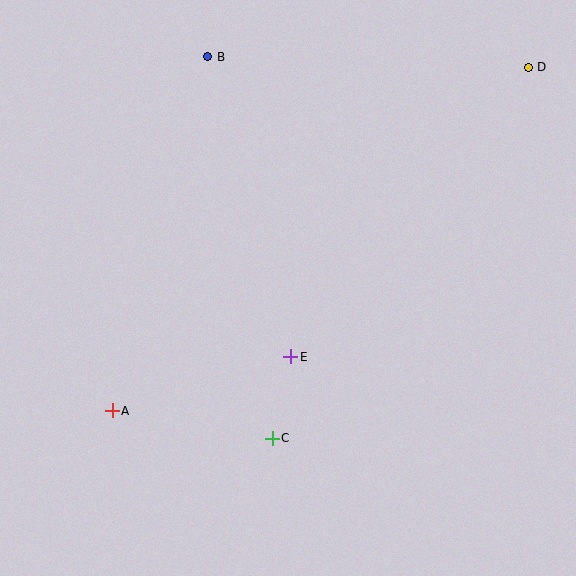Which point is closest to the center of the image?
Point E at (291, 357) is closest to the center.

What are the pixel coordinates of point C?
Point C is at (272, 438).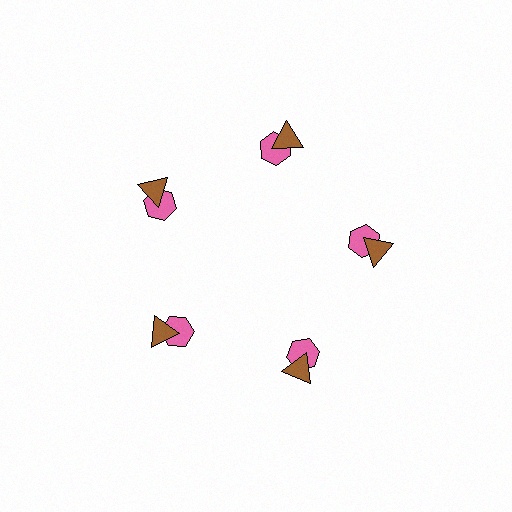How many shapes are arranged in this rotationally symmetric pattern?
There are 10 shapes, arranged in 5 groups of 2.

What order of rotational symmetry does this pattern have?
This pattern has 5-fold rotational symmetry.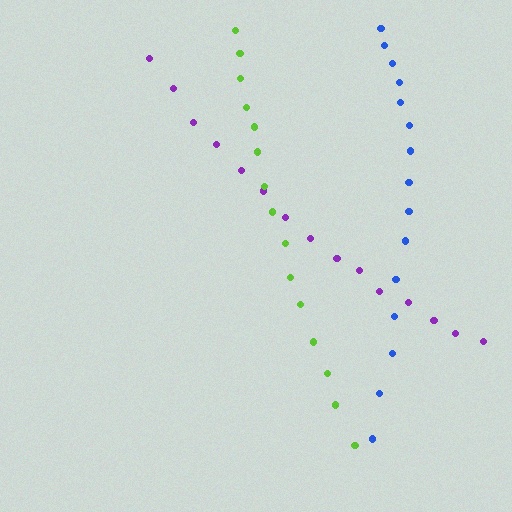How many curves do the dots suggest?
There are 3 distinct paths.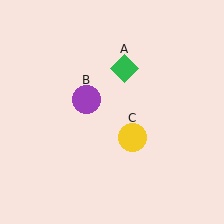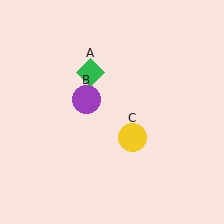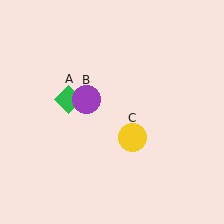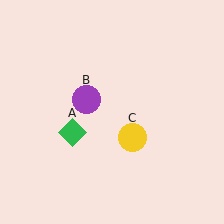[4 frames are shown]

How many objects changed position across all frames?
1 object changed position: green diamond (object A).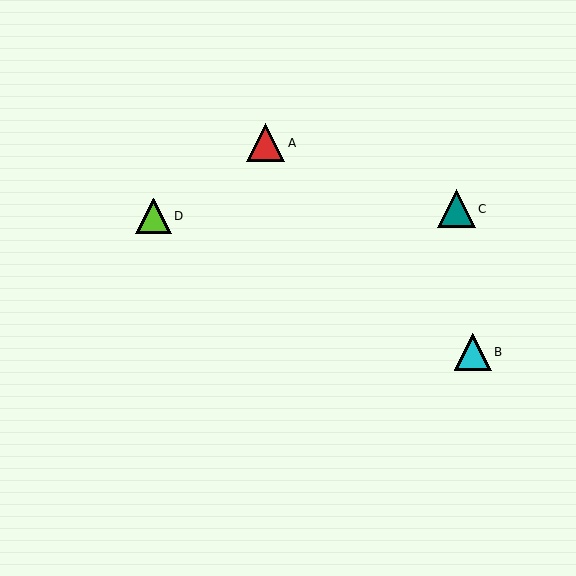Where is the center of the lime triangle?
The center of the lime triangle is at (153, 216).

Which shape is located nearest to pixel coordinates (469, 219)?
The teal triangle (labeled C) at (456, 209) is nearest to that location.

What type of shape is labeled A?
Shape A is a red triangle.